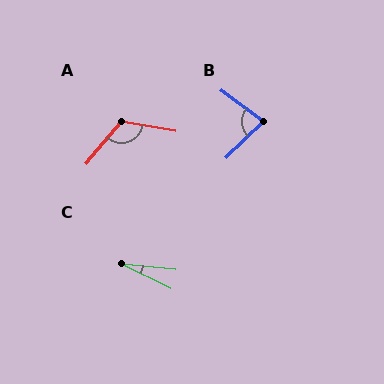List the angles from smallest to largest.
C (21°), B (81°), A (120°).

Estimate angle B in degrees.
Approximately 81 degrees.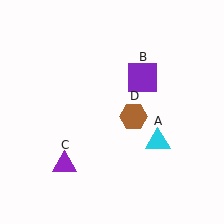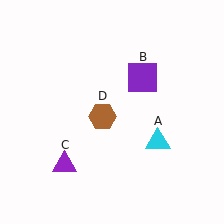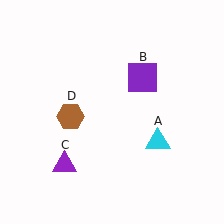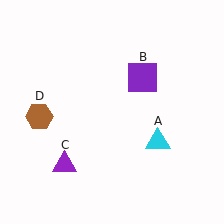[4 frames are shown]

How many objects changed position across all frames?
1 object changed position: brown hexagon (object D).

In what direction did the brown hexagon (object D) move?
The brown hexagon (object D) moved left.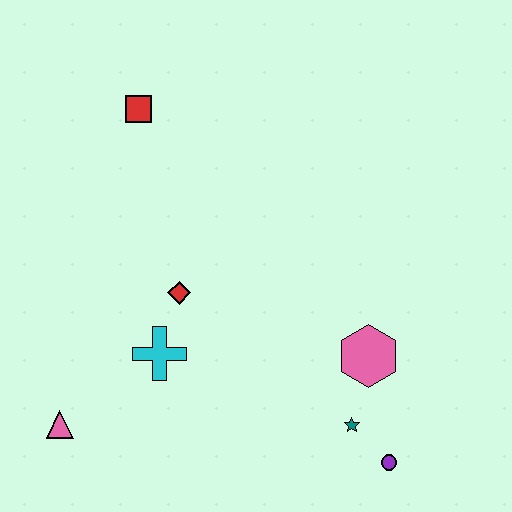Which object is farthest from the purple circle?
The red square is farthest from the purple circle.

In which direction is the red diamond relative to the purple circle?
The red diamond is to the left of the purple circle.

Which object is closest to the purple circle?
The teal star is closest to the purple circle.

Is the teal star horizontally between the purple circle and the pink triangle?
Yes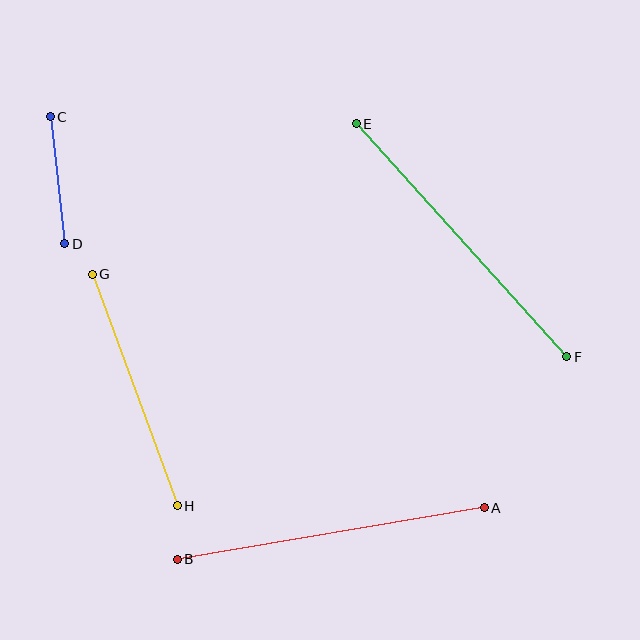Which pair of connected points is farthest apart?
Points E and F are farthest apart.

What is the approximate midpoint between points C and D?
The midpoint is at approximately (58, 180) pixels.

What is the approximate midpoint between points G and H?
The midpoint is at approximately (135, 390) pixels.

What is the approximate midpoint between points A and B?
The midpoint is at approximately (331, 533) pixels.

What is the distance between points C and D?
The distance is approximately 128 pixels.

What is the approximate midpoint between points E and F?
The midpoint is at approximately (461, 240) pixels.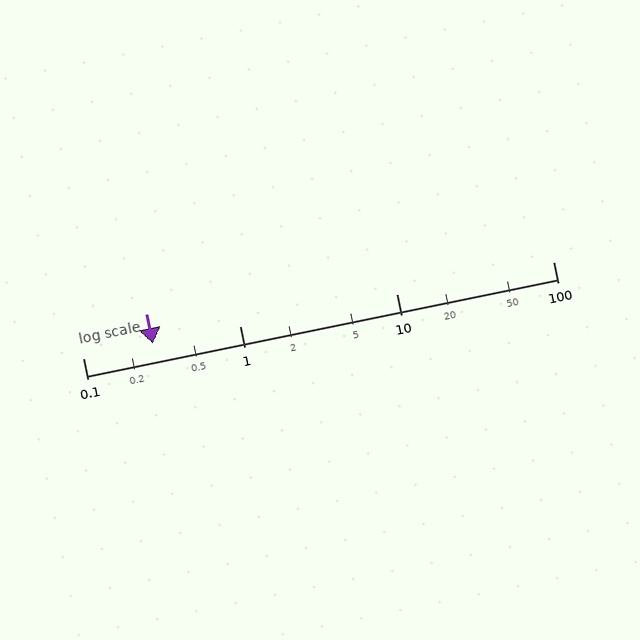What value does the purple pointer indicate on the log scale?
The pointer indicates approximately 0.28.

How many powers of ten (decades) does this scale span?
The scale spans 3 decades, from 0.1 to 100.